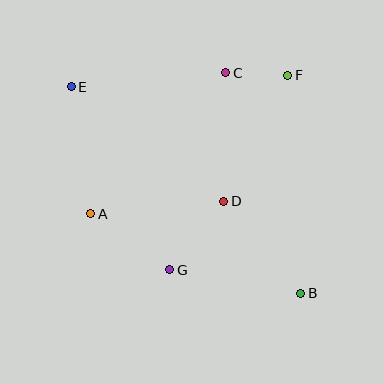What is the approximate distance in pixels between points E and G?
The distance between E and G is approximately 208 pixels.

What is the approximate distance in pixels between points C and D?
The distance between C and D is approximately 128 pixels.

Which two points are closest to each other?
Points C and F are closest to each other.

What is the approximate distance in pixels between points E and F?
The distance between E and F is approximately 217 pixels.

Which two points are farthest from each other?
Points B and E are farthest from each other.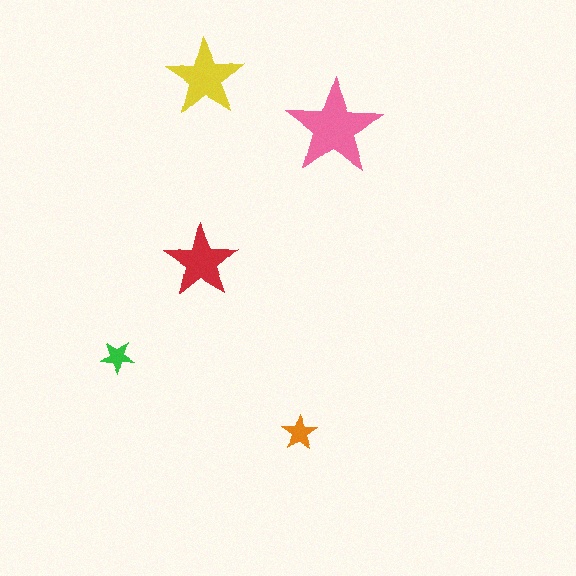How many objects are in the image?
There are 5 objects in the image.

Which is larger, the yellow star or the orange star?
The yellow one.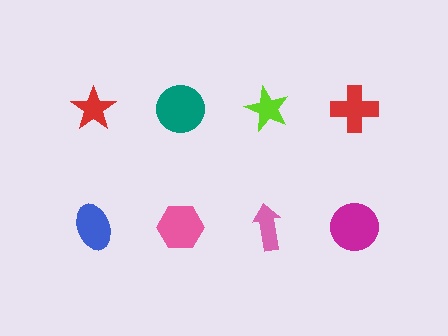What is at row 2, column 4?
A magenta circle.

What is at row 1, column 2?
A teal circle.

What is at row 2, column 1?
A blue ellipse.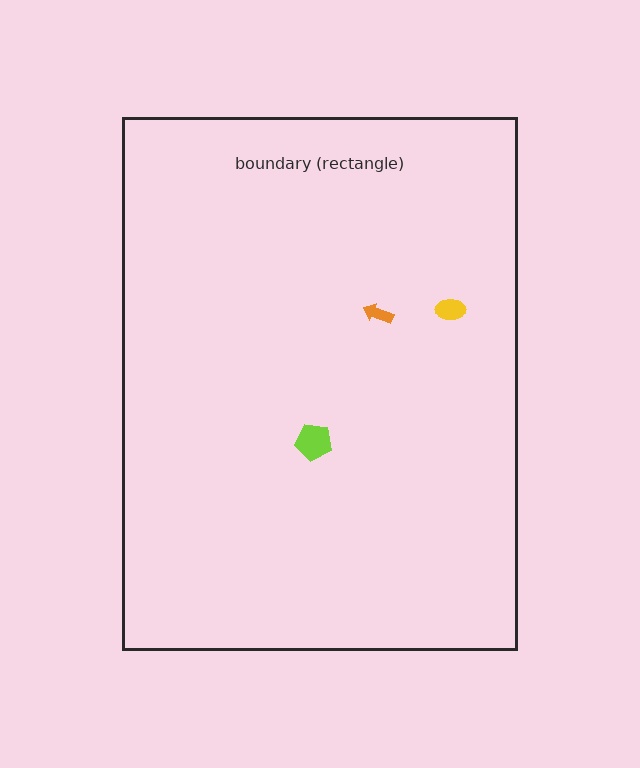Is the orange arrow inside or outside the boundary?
Inside.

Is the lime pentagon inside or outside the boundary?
Inside.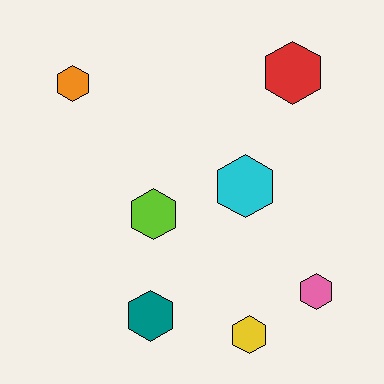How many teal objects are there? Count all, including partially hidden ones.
There is 1 teal object.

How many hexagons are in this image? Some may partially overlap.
There are 7 hexagons.